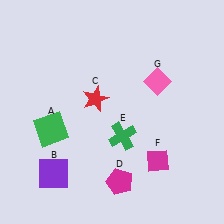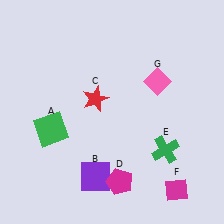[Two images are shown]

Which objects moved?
The objects that moved are: the purple square (B), the green cross (E), the magenta diamond (F).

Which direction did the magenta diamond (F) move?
The magenta diamond (F) moved down.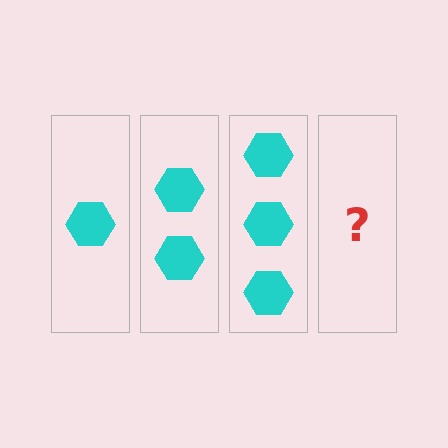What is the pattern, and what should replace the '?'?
The pattern is that each step adds one more hexagon. The '?' should be 4 hexagons.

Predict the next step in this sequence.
The next step is 4 hexagons.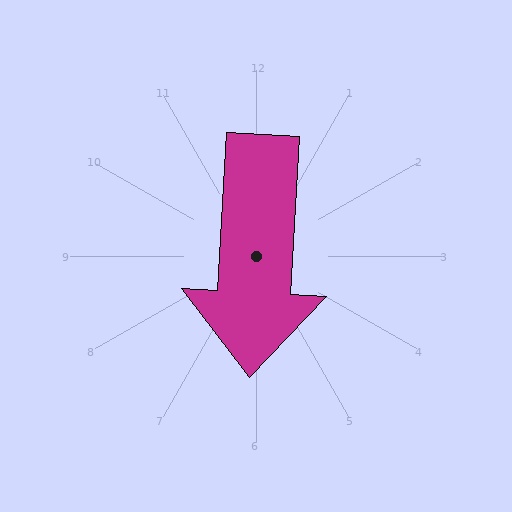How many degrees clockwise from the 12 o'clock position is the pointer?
Approximately 183 degrees.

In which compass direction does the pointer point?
South.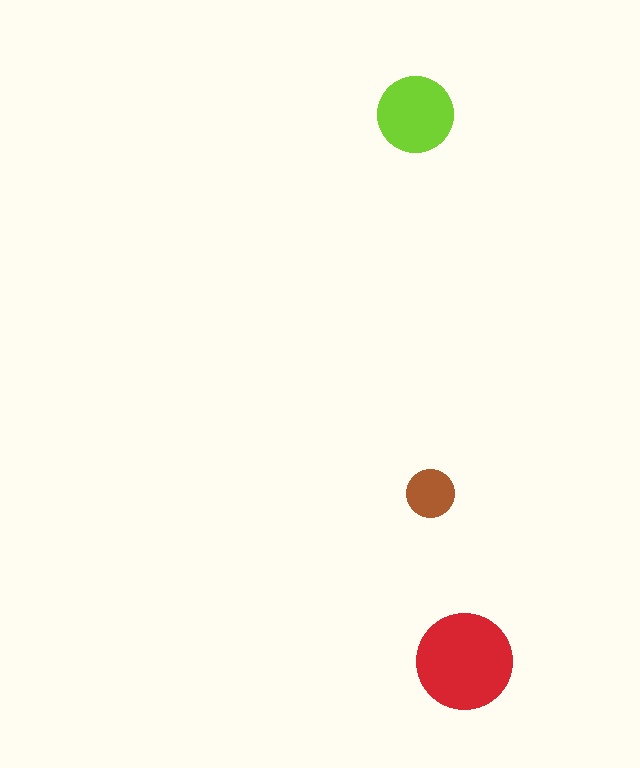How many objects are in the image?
There are 3 objects in the image.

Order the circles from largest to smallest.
the red one, the lime one, the brown one.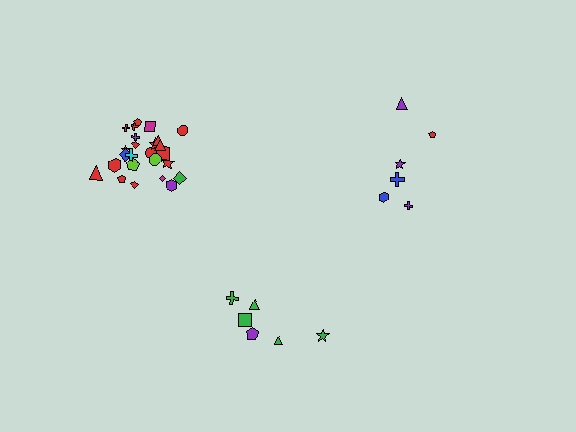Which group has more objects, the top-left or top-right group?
The top-left group.